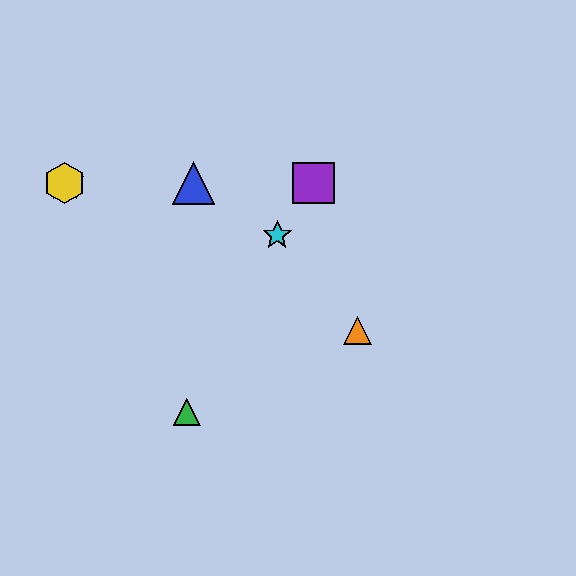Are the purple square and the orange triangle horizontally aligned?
No, the purple square is at y≈183 and the orange triangle is at y≈331.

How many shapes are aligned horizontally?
4 shapes (the red star, the blue triangle, the yellow hexagon, the purple square) are aligned horizontally.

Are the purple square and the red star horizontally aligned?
Yes, both are at y≈183.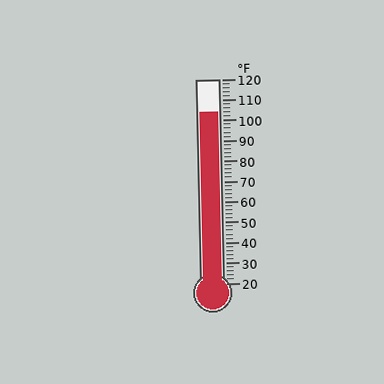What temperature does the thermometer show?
The thermometer shows approximately 104°F.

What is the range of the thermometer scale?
The thermometer scale ranges from 20°F to 120°F.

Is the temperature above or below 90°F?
The temperature is above 90°F.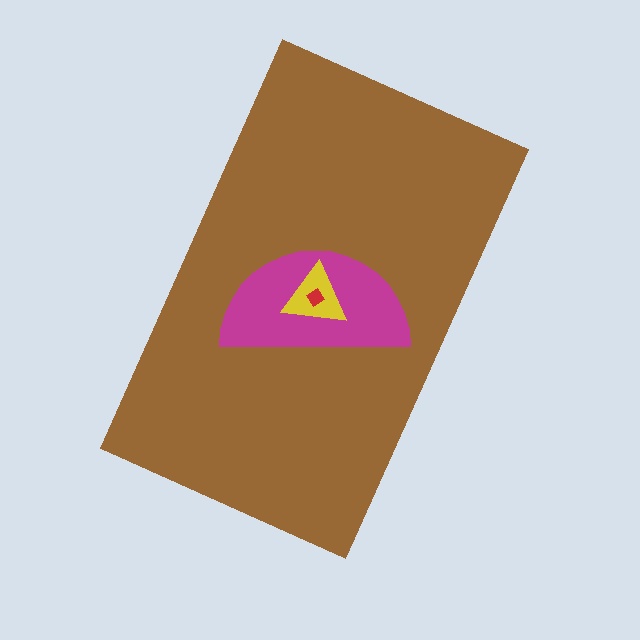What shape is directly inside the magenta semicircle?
The yellow triangle.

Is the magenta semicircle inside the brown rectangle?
Yes.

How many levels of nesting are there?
4.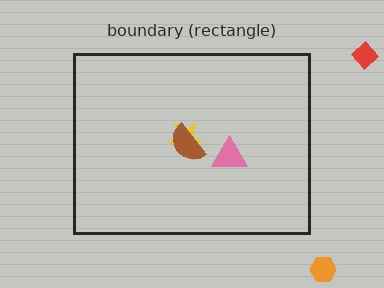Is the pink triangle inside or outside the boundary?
Inside.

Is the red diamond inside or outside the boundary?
Outside.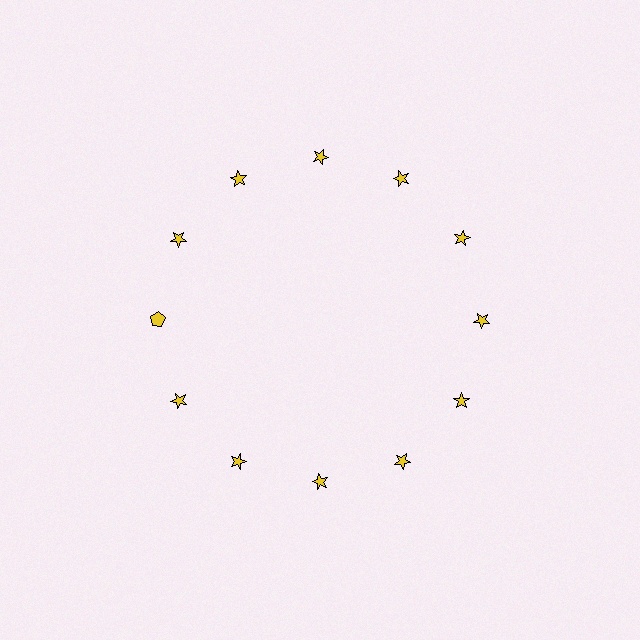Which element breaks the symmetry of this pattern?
The yellow pentagon at roughly the 9 o'clock position breaks the symmetry. All other shapes are yellow stars.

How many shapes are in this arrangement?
There are 12 shapes arranged in a ring pattern.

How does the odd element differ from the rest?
It has a different shape: pentagon instead of star.